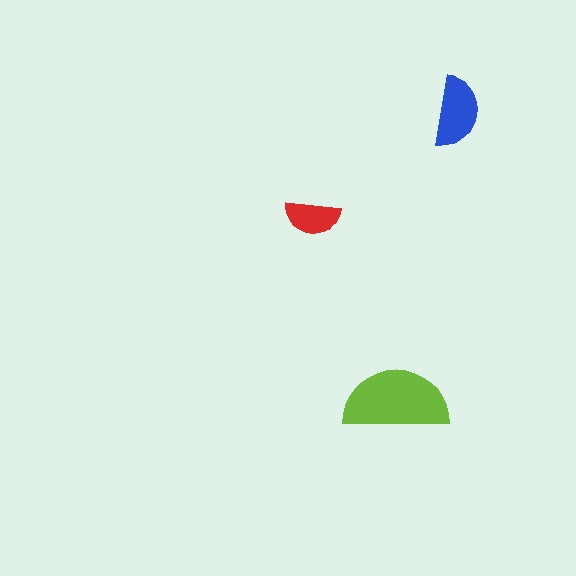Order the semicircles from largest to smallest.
the lime one, the blue one, the red one.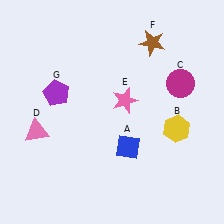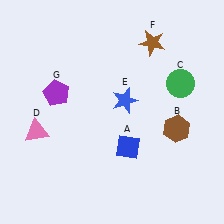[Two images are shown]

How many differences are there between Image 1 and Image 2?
There are 3 differences between the two images.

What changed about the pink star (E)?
In Image 1, E is pink. In Image 2, it changed to blue.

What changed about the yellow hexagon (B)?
In Image 1, B is yellow. In Image 2, it changed to brown.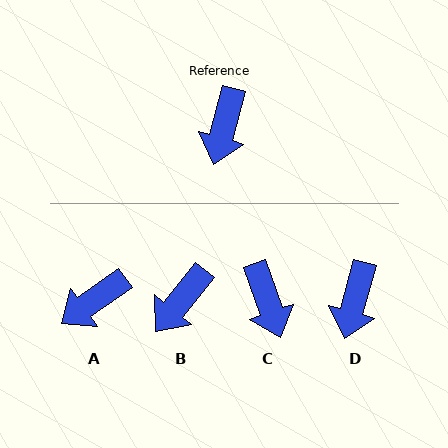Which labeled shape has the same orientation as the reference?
D.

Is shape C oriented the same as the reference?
No, it is off by about 34 degrees.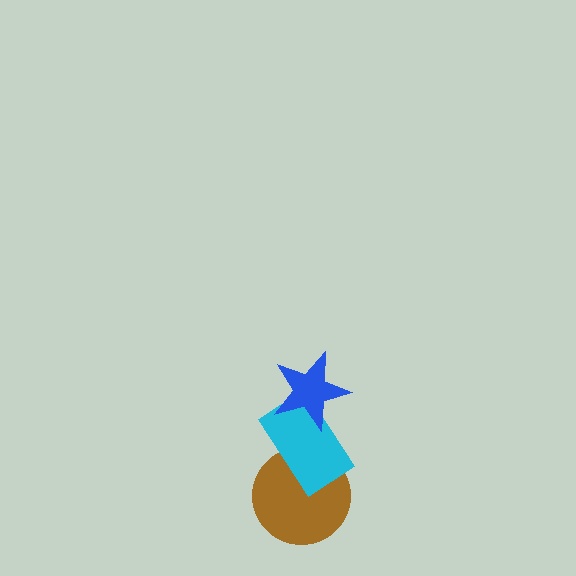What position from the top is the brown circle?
The brown circle is 3rd from the top.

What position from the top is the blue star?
The blue star is 1st from the top.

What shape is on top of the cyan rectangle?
The blue star is on top of the cyan rectangle.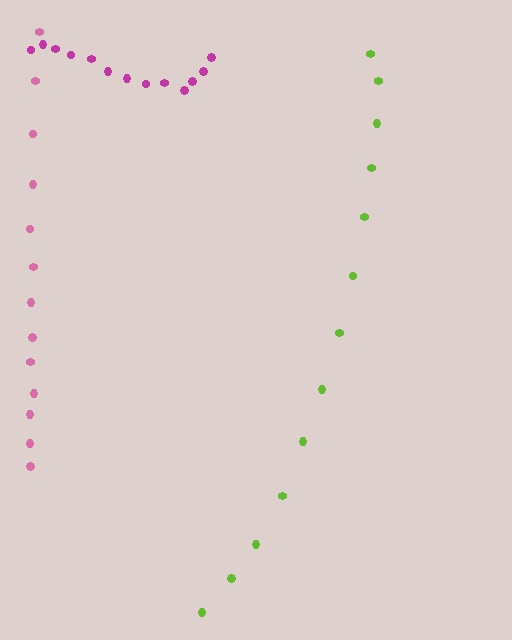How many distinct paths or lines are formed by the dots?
There are 3 distinct paths.